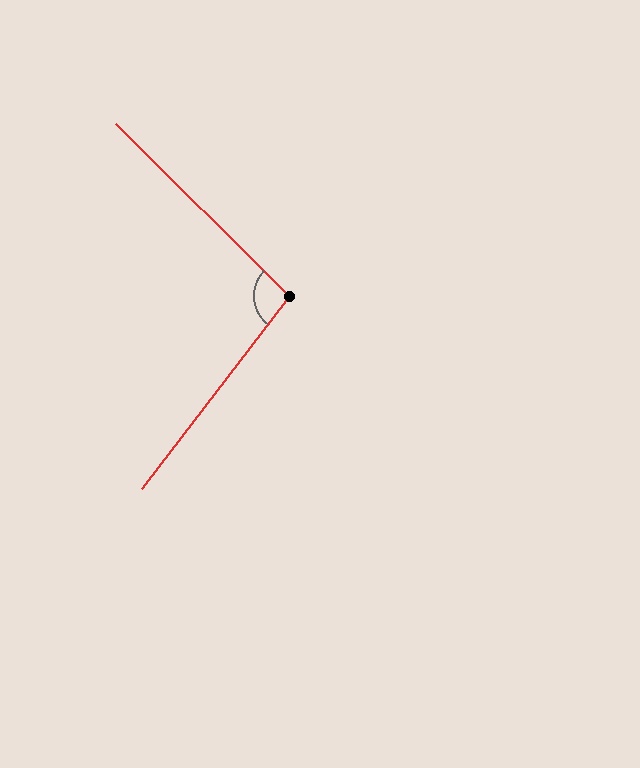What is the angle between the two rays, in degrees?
Approximately 97 degrees.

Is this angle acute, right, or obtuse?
It is obtuse.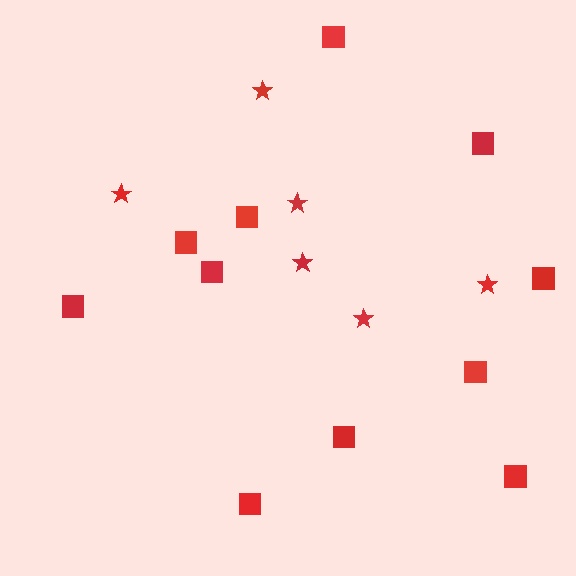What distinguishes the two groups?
There are 2 groups: one group of stars (6) and one group of squares (11).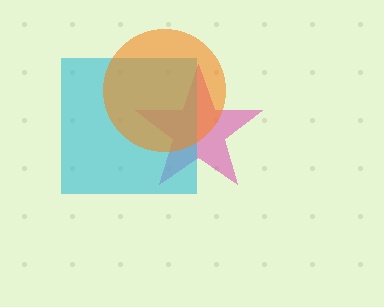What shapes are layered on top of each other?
The layered shapes are: a pink star, a cyan square, an orange circle.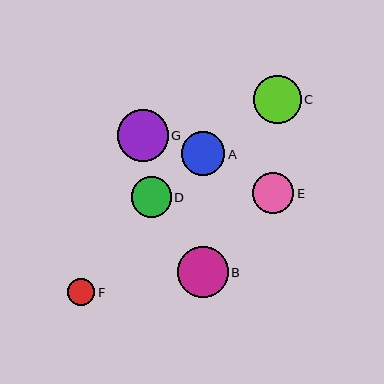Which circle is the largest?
Circle G is the largest with a size of approximately 51 pixels.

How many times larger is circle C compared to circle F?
Circle C is approximately 1.8 times the size of circle F.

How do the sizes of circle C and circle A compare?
Circle C and circle A are approximately the same size.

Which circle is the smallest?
Circle F is the smallest with a size of approximately 27 pixels.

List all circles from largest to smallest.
From largest to smallest: G, B, C, A, E, D, F.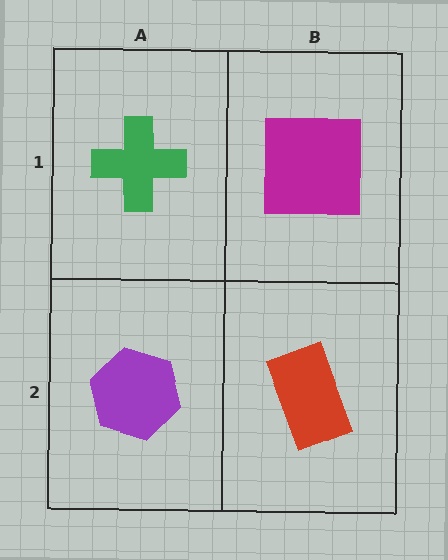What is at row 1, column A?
A green cross.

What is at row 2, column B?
A red rectangle.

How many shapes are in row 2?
2 shapes.